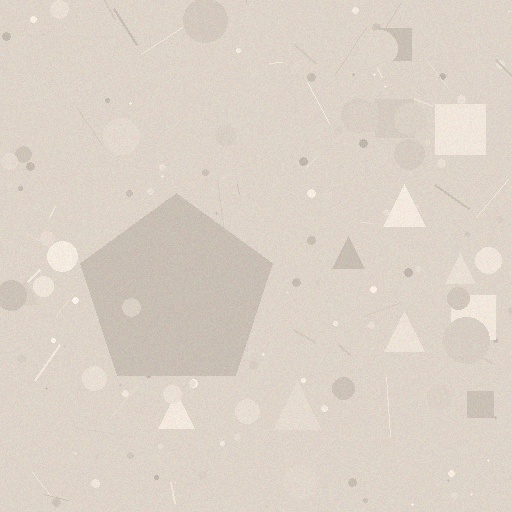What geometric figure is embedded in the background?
A pentagon is embedded in the background.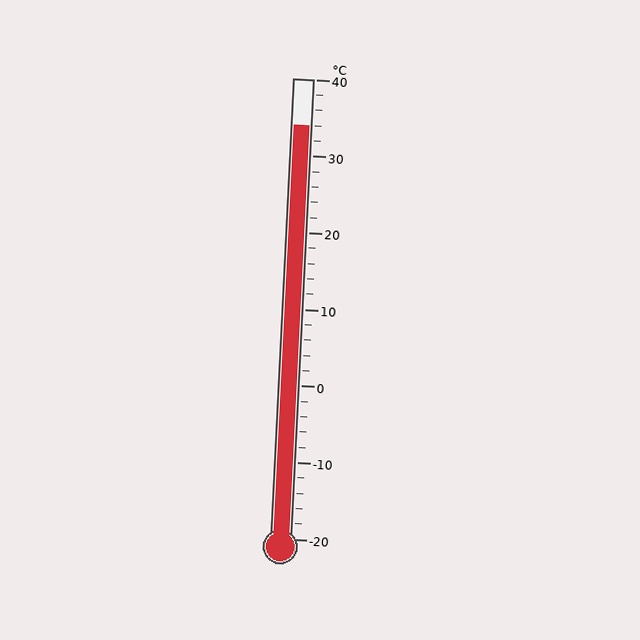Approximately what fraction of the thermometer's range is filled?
The thermometer is filled to approximately 90% of its range.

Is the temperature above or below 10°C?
The temperature is above 10°C.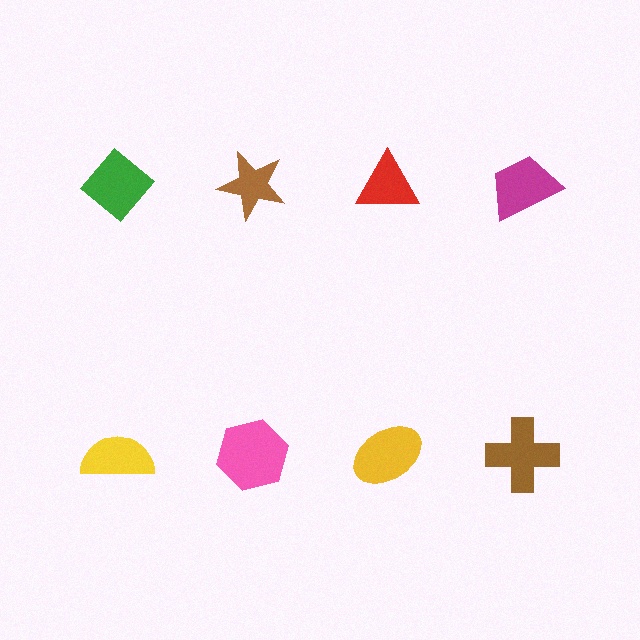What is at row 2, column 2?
A pink hexagon.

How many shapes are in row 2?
4 shapes.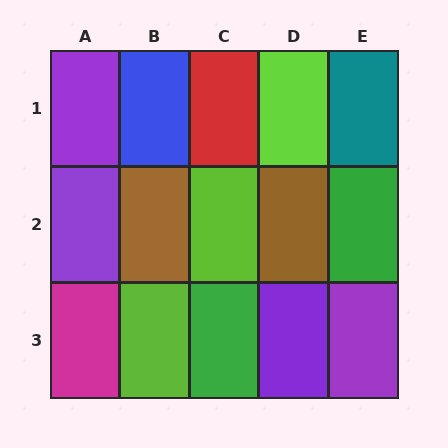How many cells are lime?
3 cells are lime.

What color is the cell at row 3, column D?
Purple.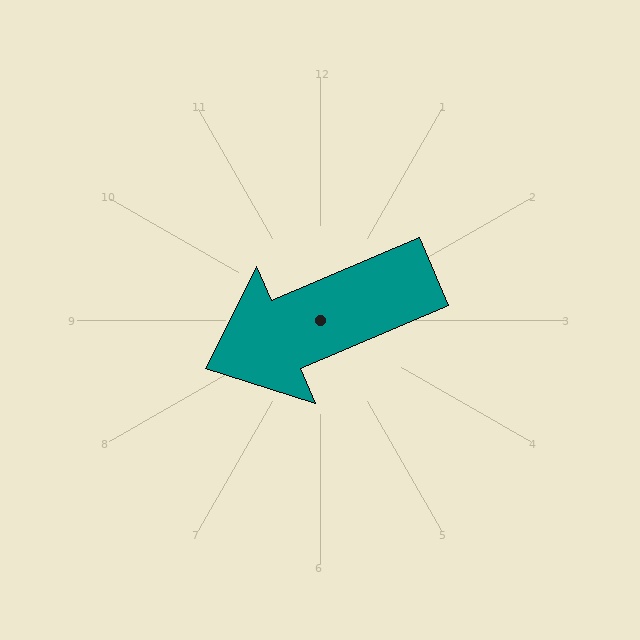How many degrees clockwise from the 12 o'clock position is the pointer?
Approximately 247 degrees.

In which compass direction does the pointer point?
Southwest.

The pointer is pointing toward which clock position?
Roughly 8 o'clock.